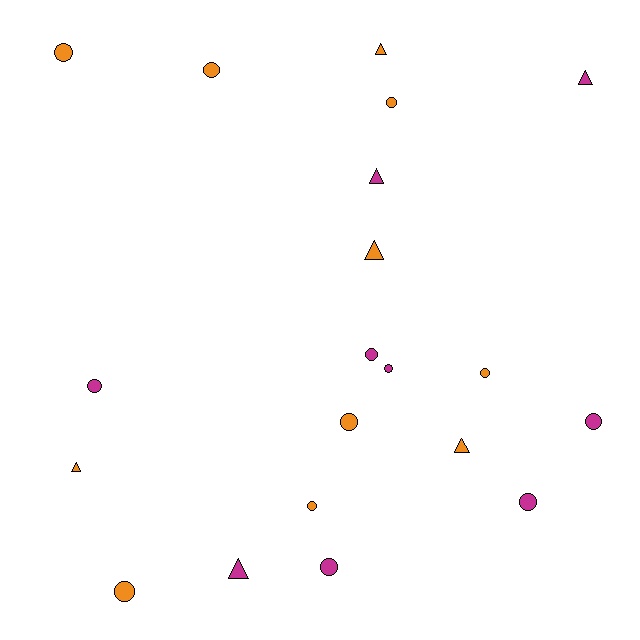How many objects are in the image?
There are 20 objects.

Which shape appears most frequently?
Circle, with 13 objects.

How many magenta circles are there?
There are 6 magenta circles.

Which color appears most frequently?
Orange, with 11 objects.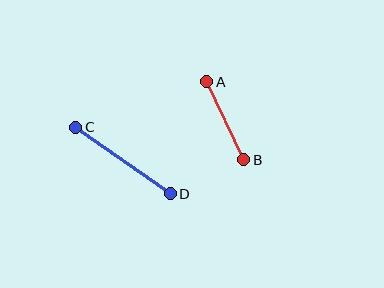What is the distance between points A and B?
The distance is approximately 86 pixels.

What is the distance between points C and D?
The distance is approximately 115 pixels.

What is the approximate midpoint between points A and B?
The midpoint is at approximately (225, 121) pixels.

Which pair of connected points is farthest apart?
Points C and D are farthest apart.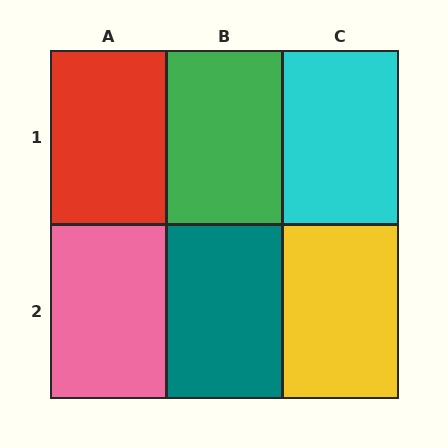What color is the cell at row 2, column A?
Pink.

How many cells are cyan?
1 cell is cyan.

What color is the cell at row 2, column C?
Yellow.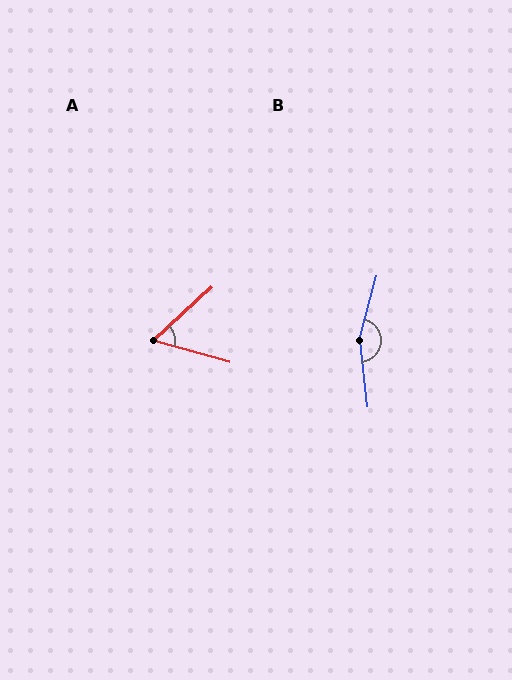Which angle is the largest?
B, at approximately 158 degrees.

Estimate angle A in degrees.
Approximately 59 degrees.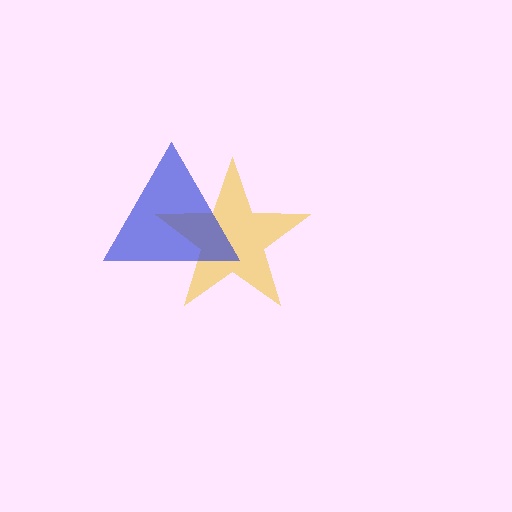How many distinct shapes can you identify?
There are 2 distinct shapes: a yellow star, a blue triangle.